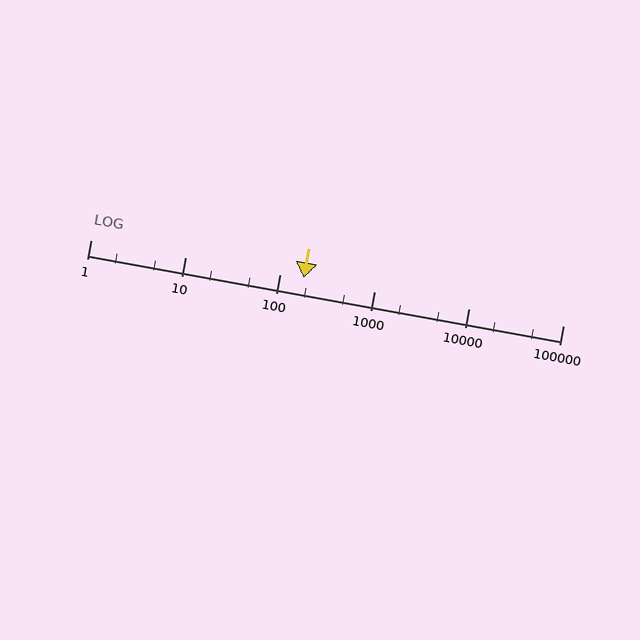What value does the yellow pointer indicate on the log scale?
The pointer indicates approximately 180.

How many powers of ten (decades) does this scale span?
The scale spans 5 decades, from 1 to 100000.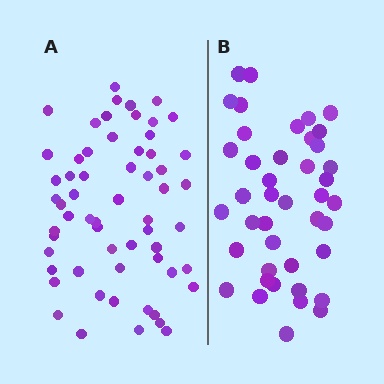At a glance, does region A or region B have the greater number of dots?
Region A (the left region) has more dots.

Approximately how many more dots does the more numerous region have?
Region A has approximately 20 more dots than region B.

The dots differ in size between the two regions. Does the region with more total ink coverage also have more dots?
No. Region B has more total ink coverage because its dots are larger, but region A actually contains more individual dots. Total area can be misleading — the number of items is what matters here.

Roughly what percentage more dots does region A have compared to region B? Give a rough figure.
About 45% more.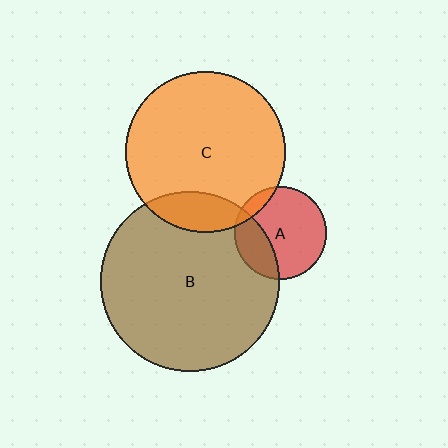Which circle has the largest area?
Circle B (brown).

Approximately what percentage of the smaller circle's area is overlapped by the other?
Approximately 15%.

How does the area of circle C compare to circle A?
Approximately 3.0 times.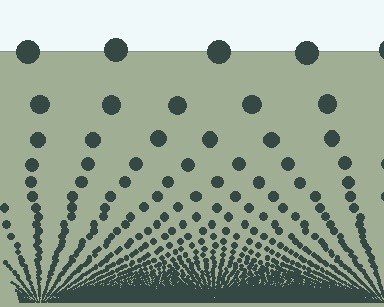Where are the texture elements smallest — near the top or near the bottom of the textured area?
Near the bottom.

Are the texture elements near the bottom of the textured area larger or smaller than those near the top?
Smaller. The gradient is inverted — elements near the bottom are smaller and denser.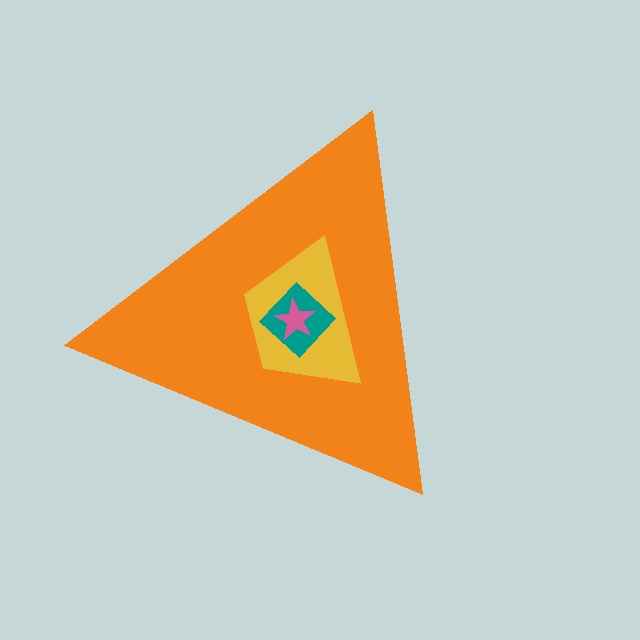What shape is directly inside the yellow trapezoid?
The teal diamond.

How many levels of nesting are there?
4.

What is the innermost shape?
The pink star.